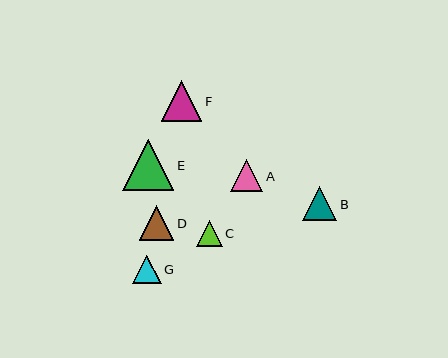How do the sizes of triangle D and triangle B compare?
Triangle D and triangle B are approximately the same size.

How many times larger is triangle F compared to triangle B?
Triangle F is approximately 1.2 times the size of triangle B.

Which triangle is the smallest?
Triangle C is the smallest with a size of approximately 26 pixels.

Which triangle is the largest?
Triangle E is the largest with a size of approximately 51 pixels.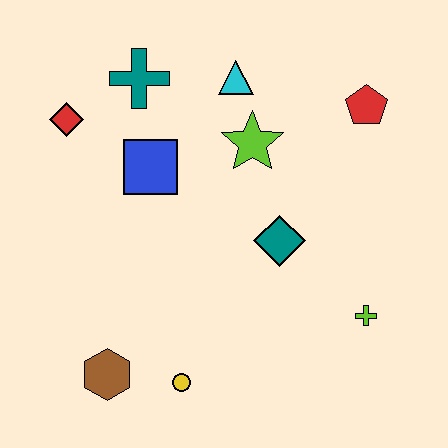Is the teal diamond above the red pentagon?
No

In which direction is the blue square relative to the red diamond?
The blue square is to the right of the red diamond.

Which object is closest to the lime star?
The cyan triangle is closest to the lime star.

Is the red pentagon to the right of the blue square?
Yes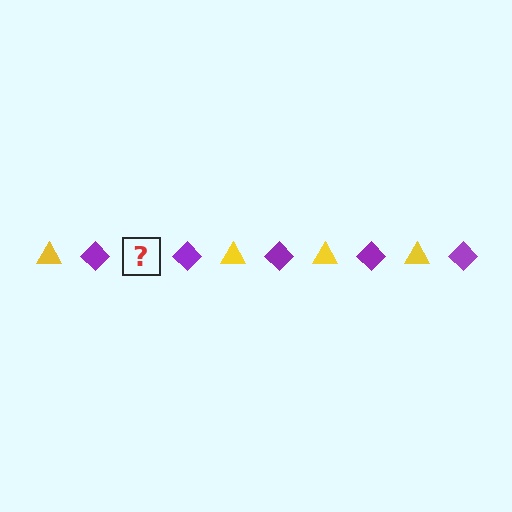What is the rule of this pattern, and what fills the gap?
The rule is that the pattern alternates between yellow triangle and purple diamond. The gap should be filled with a yellow triangle.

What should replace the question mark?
The question mark should be replaced with a yellow triangle.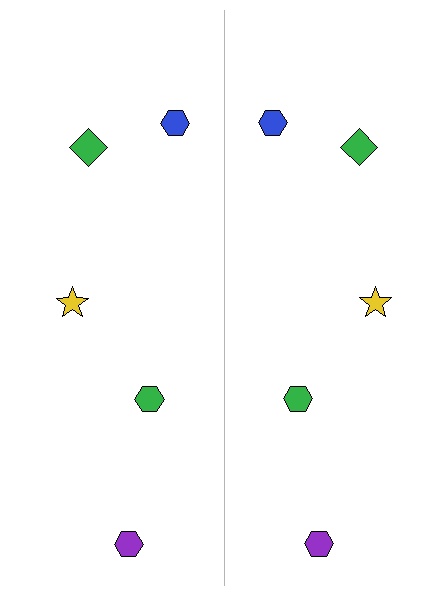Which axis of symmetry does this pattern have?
The pattern has a vertical axis of symmetry running through the center of the image.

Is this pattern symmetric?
Yes, this pattern has bilateral (reflection) symmetry.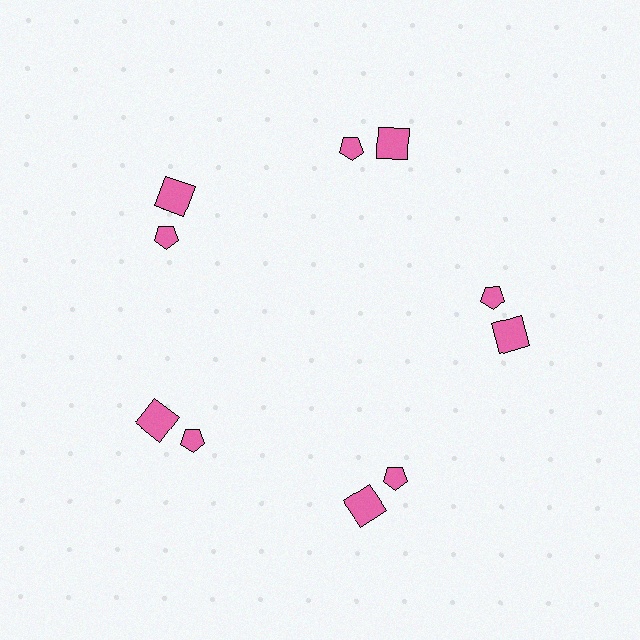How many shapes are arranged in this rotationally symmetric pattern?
There are 10 shapes, arranged in 5 groups of 2.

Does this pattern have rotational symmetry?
Yes, this pattern has 5-fold rotational symmetry. It looks the same after rotating 72 degrees around the center.